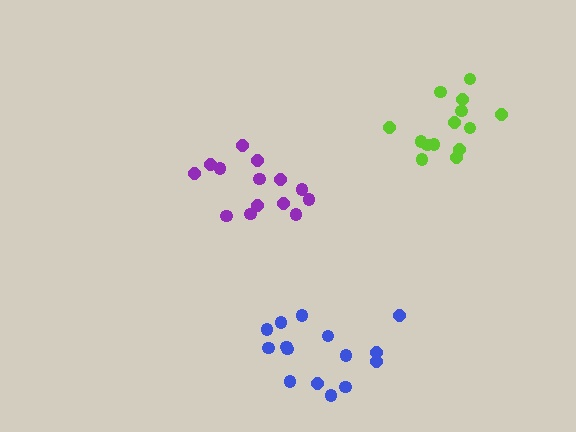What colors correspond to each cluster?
The clusters are colored: purple, lime, blue.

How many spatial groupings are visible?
There are 3 spatial groupings.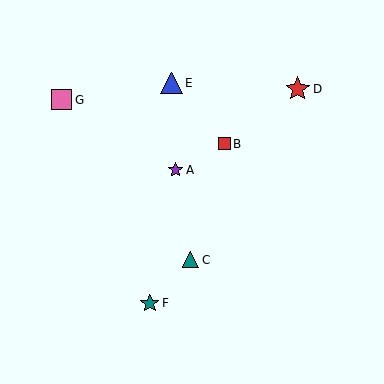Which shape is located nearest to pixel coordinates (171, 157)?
The purple star (labeled A) at (176, 170) is nearest to that location.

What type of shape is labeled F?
Shape F is a teal star.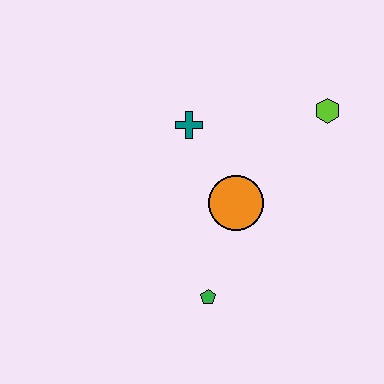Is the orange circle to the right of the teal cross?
Yes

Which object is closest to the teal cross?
The orange circle is closest to the teal cross.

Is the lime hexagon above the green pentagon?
Yes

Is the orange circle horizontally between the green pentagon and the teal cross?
No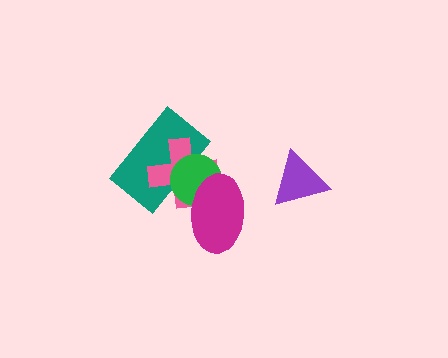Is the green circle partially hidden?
Yes, it is partially covered by another shape.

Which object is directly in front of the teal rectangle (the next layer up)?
The pink cross is directly in front of the teal rectangle.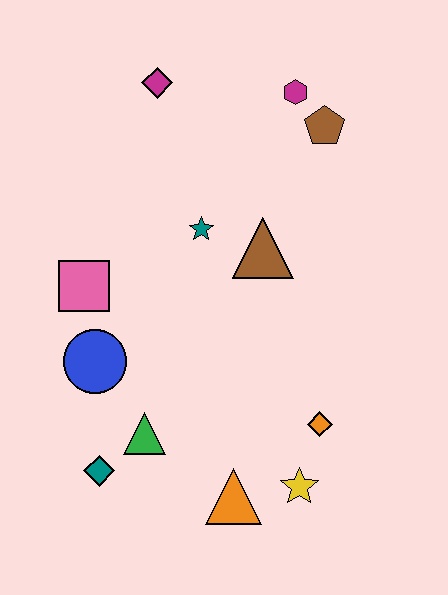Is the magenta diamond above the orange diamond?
Yes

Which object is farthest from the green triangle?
The magenta hexagon is farthest from the green triangle.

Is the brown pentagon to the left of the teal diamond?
No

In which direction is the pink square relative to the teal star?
The pink square is to the left of the teal star.